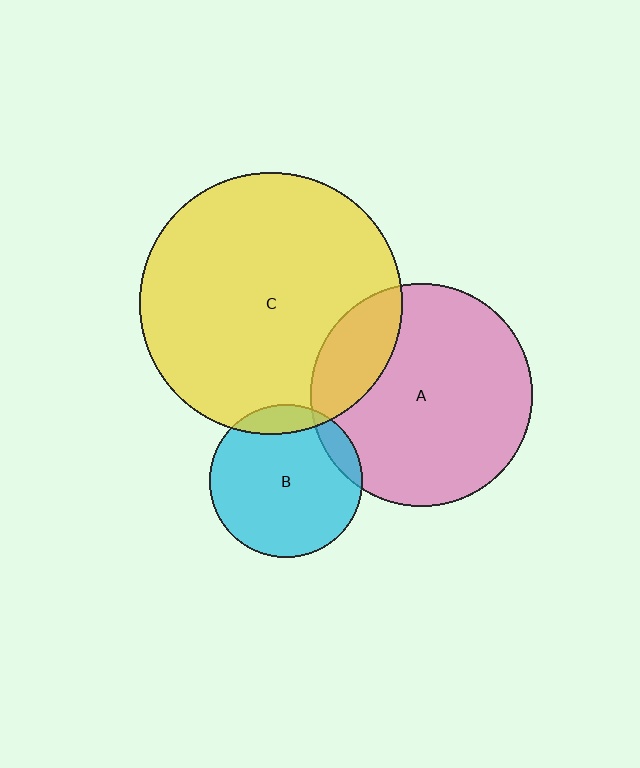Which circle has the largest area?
Circle C (yellow).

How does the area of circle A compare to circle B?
Approximately 2.1 times.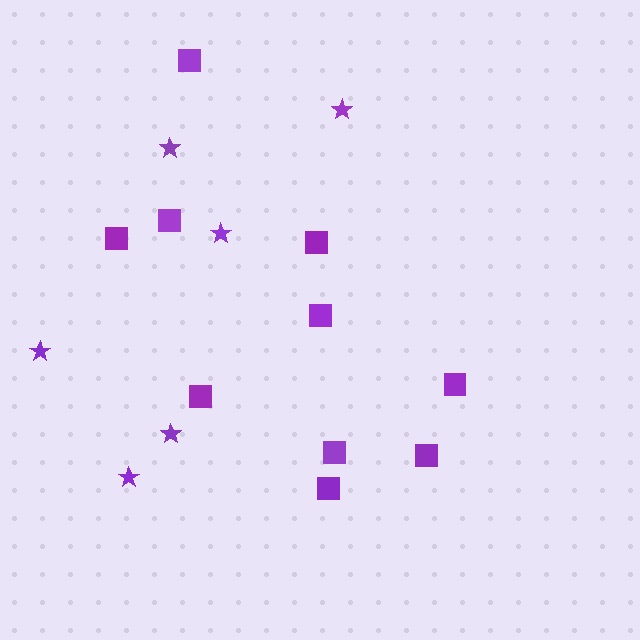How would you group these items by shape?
There are 2 groups: one group of stars (6) and one group of squares (10).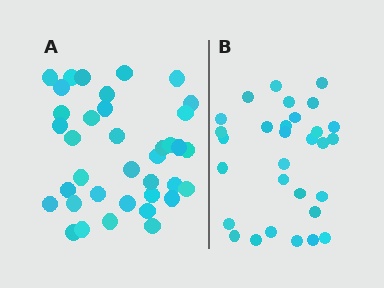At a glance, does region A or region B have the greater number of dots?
Region A (the left region) has more dots.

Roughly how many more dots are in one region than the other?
Region A has roughly 8 or so more dots than region B.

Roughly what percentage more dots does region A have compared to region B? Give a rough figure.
About 25% more.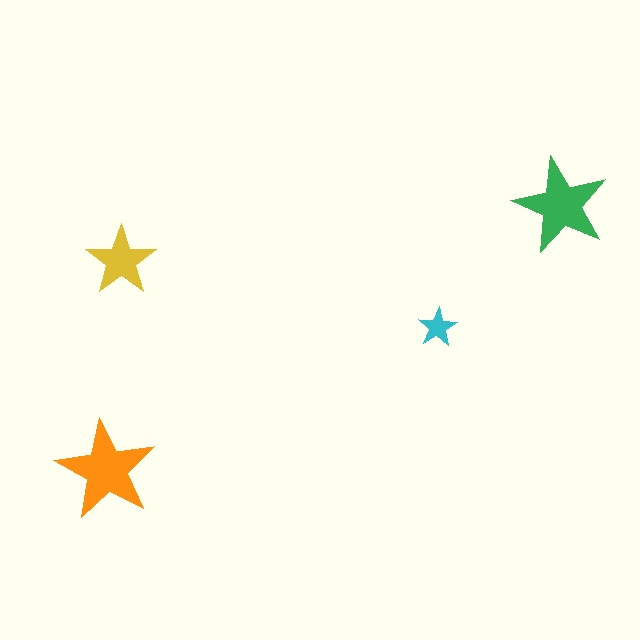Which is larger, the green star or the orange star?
The orange one.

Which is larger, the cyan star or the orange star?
The orange one.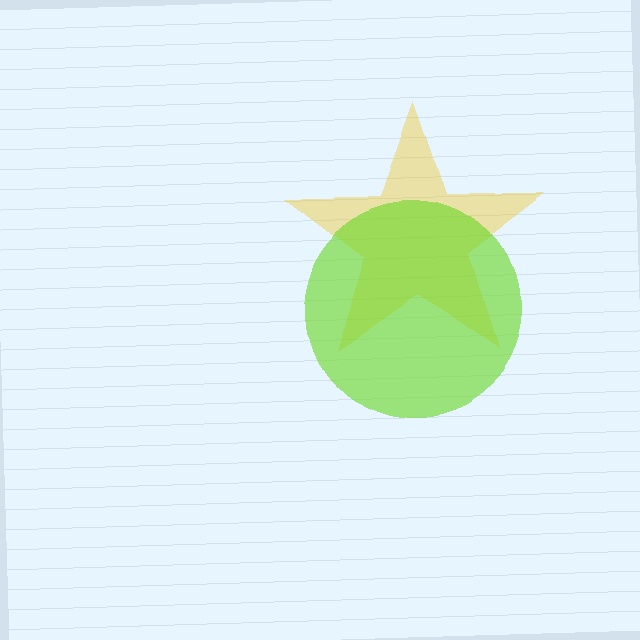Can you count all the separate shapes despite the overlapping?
Yes, there are 2 separate shapes.